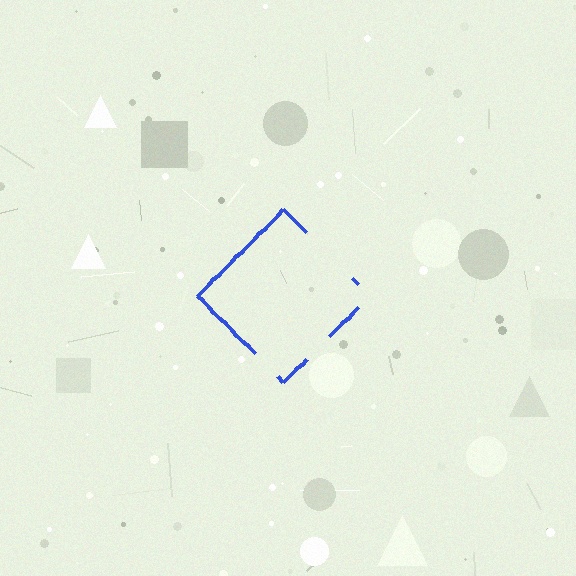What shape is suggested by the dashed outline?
The dashed outline suggests a diamond.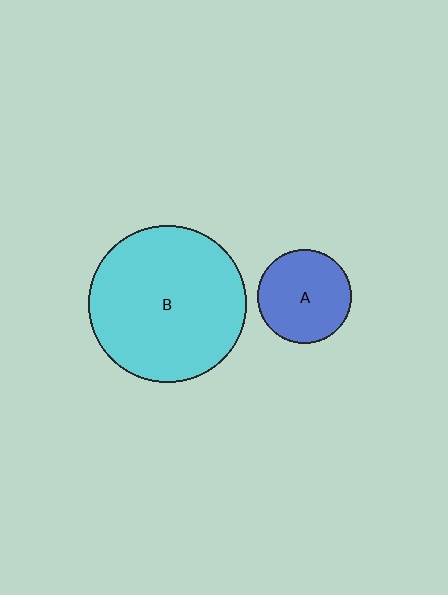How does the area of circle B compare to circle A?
Approximately 2.8 times.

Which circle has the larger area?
Circle B (cyan).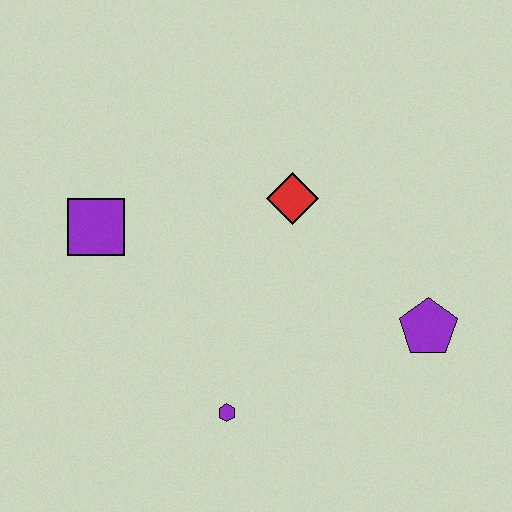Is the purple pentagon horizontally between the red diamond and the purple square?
No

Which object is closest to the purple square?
The red diamond is closest to the purple square.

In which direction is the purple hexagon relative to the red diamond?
The purple hexagon is below the red diamond.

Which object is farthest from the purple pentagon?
The purple square is farthest from the purple pentagon.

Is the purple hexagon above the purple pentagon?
No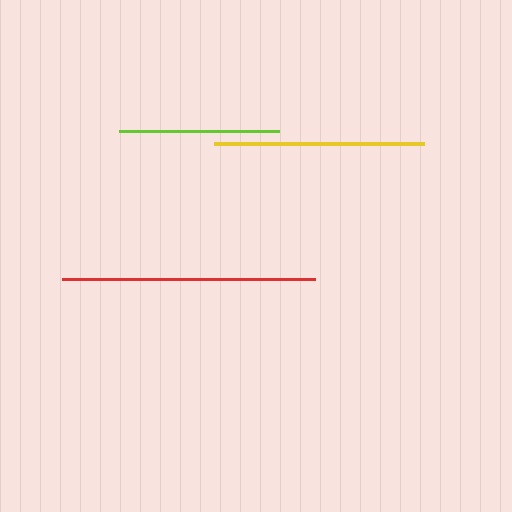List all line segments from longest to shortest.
From longest to shortest: red, yellow, lime.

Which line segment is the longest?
The red line is the longest at approximately 253 pixels.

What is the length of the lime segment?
The lime segment is approximately 161 pixels long.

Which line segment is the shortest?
The lime line is the shortest at approximately 161 pixels.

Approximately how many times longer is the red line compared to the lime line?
The red line is approximately 1.6 times the length of the lime line.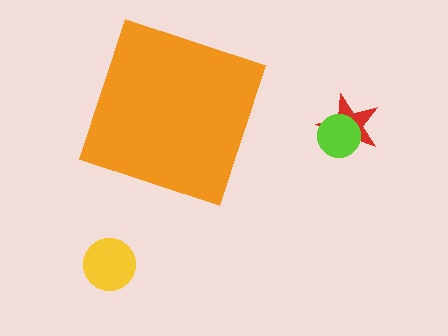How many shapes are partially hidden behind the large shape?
0 shapes are partially hidden.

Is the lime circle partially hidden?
No, the lime circle is fully visible.